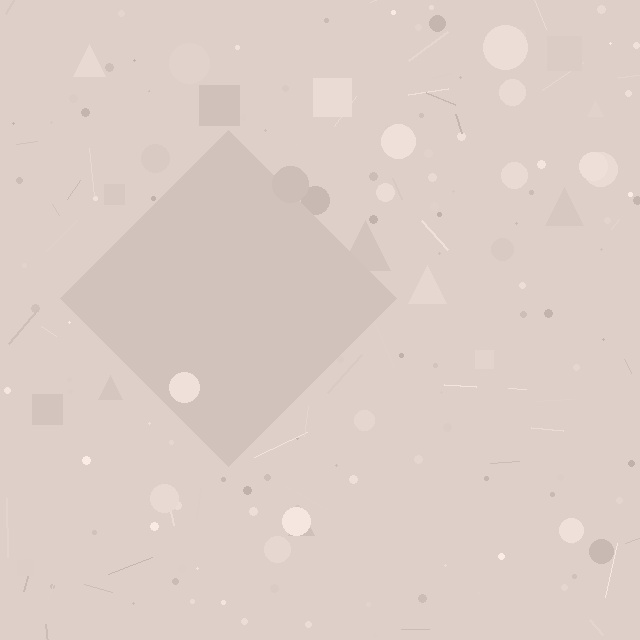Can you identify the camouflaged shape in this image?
The camouflaged shape is a diamond.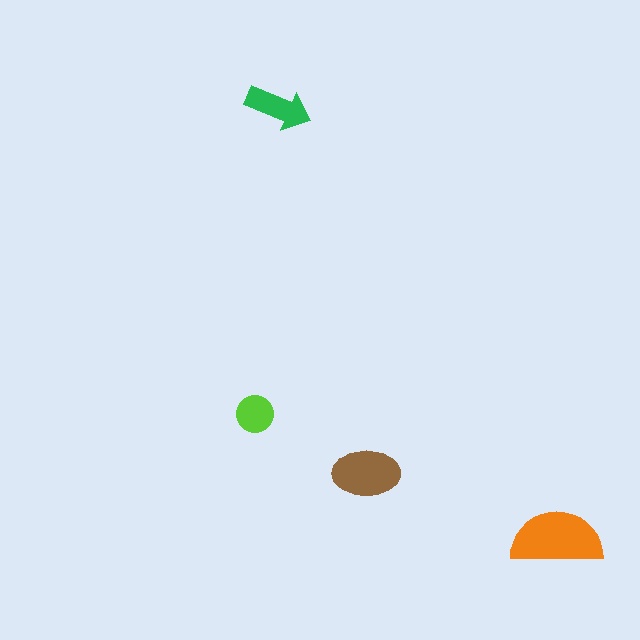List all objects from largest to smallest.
The orange semicircle, the brown ellipse, the green arrow, the lime circle.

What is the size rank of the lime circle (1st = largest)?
4th.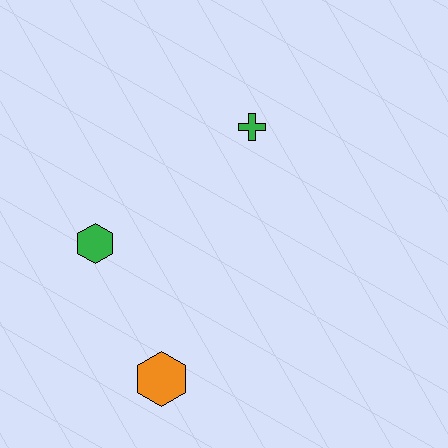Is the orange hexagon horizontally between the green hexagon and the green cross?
Yes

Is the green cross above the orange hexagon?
Yes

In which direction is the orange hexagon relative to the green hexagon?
The orange hexagon is below the green hexagon.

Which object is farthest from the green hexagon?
The green cross is farthest from the green hexagon.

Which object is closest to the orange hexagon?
The green hexagon is closest to the orange hexagon.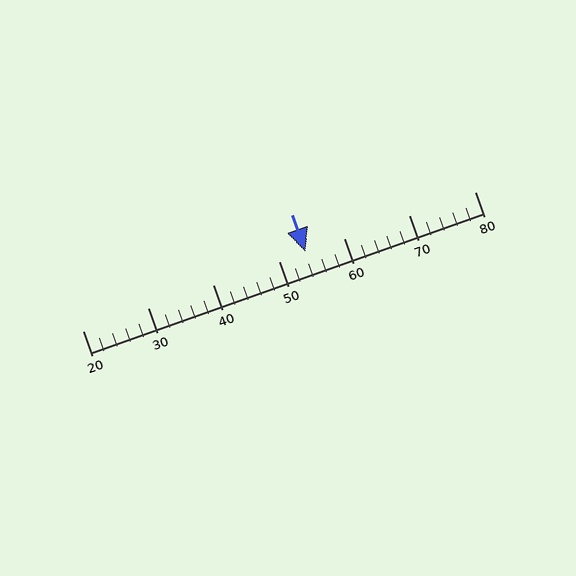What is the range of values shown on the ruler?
The ruler shows values from 20 to 80.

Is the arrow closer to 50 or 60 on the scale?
The arrow is closer to 50.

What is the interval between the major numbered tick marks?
The major tick marks are spaced 10 units apart.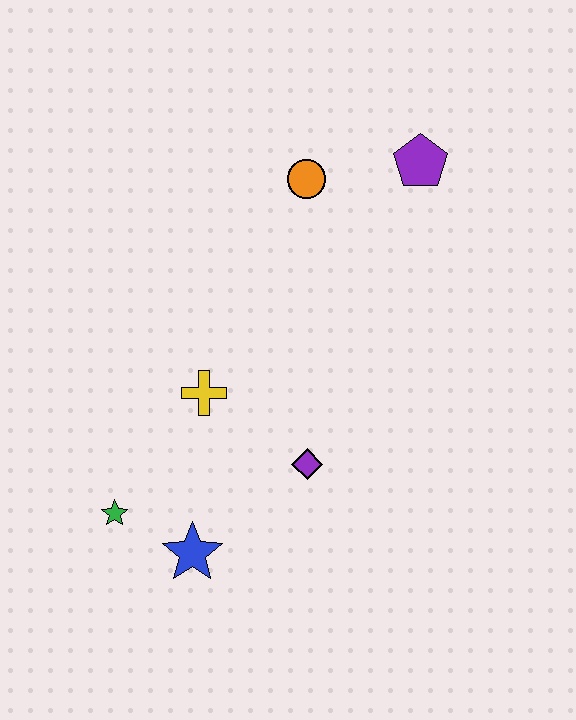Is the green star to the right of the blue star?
No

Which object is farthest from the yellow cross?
The purple pentagon is farthest from the yellow cross.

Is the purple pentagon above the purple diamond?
Yes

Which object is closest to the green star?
The blue star is closest to the green star.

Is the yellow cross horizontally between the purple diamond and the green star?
Yes